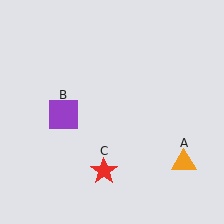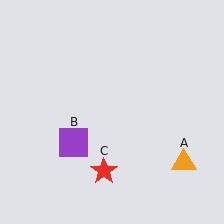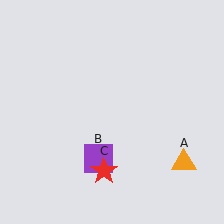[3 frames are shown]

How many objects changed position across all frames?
1 object changed position: purple square (object B).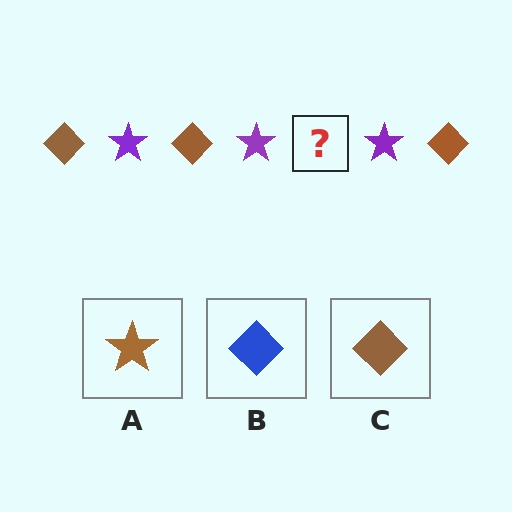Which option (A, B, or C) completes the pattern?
C.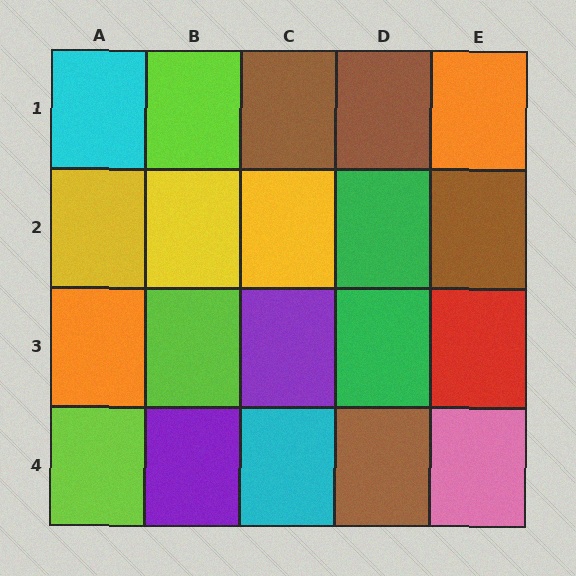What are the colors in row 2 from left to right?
Yellow, yellow, yellow, green, brown.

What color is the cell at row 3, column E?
Red.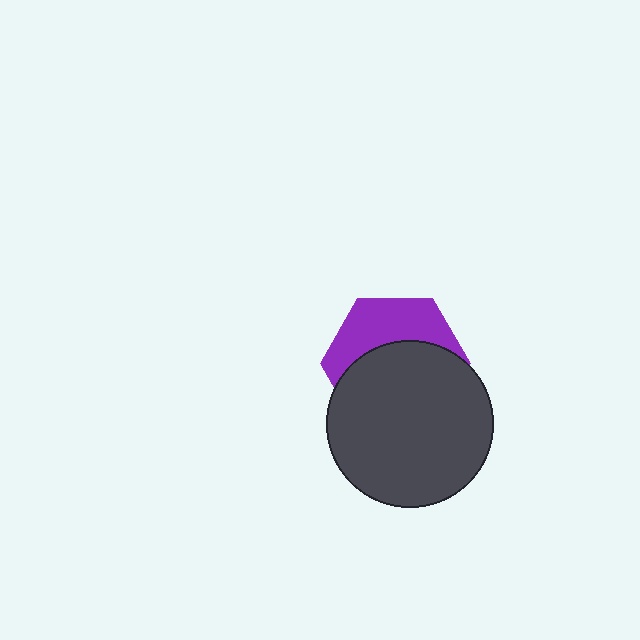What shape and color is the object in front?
The object in front is a dark gray circle.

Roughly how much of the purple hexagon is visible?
A small part of it is visible (roughly 40%).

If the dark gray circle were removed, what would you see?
You would see the complete purple hexagon.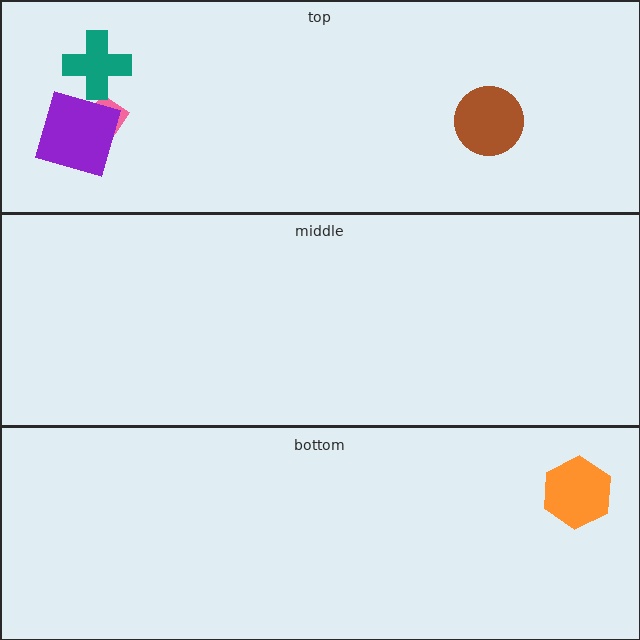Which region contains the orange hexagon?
The bottom region.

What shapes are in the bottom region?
The orange hexagon.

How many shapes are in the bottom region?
1.